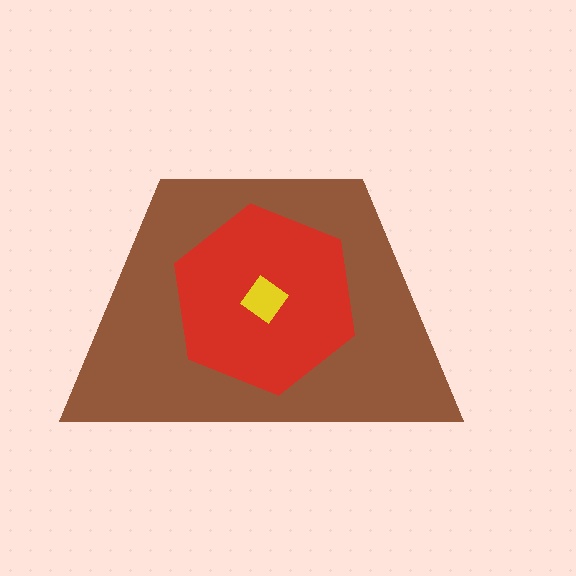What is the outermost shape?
The brown trapezoid.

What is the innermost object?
The yellow diamond.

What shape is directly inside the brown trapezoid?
The red hexagon.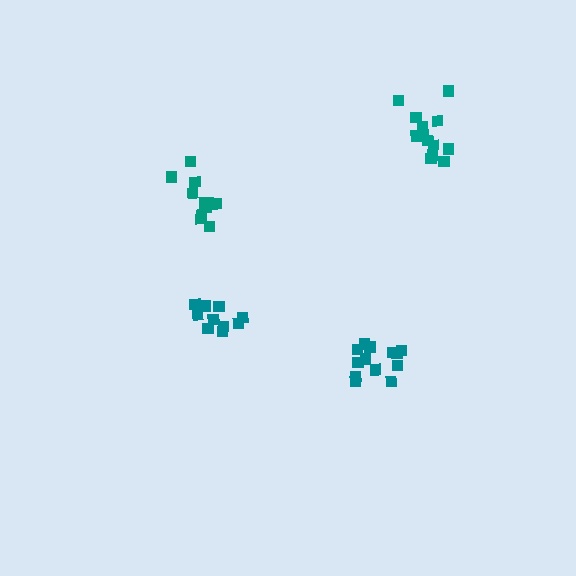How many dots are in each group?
Group 1: 12 dots, Group 2: 14 dots, Group 3: 10 dots, Group 4: 13 dots (49 total).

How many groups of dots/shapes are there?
There are 4 groups.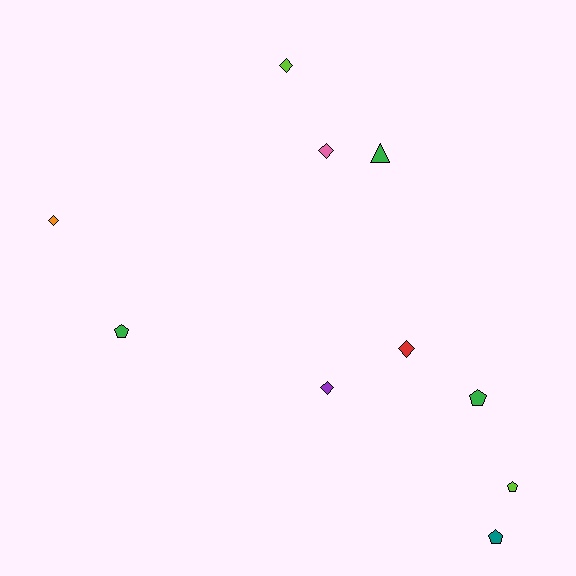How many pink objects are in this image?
There is 1 pink object.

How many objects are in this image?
There are 10 objects.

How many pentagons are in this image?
There are 4 pentagons.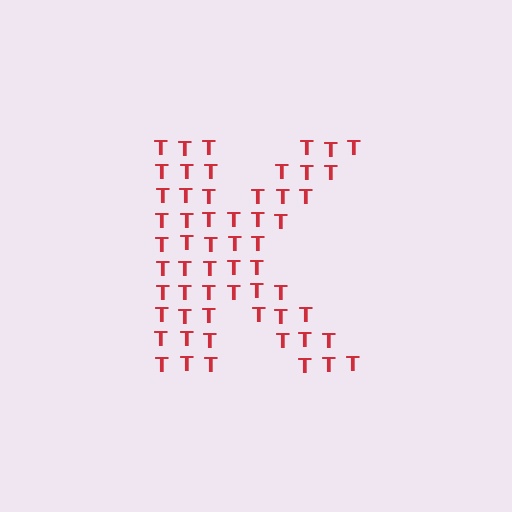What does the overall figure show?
The overall figure shows the letter K.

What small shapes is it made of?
It is made of small letter T's.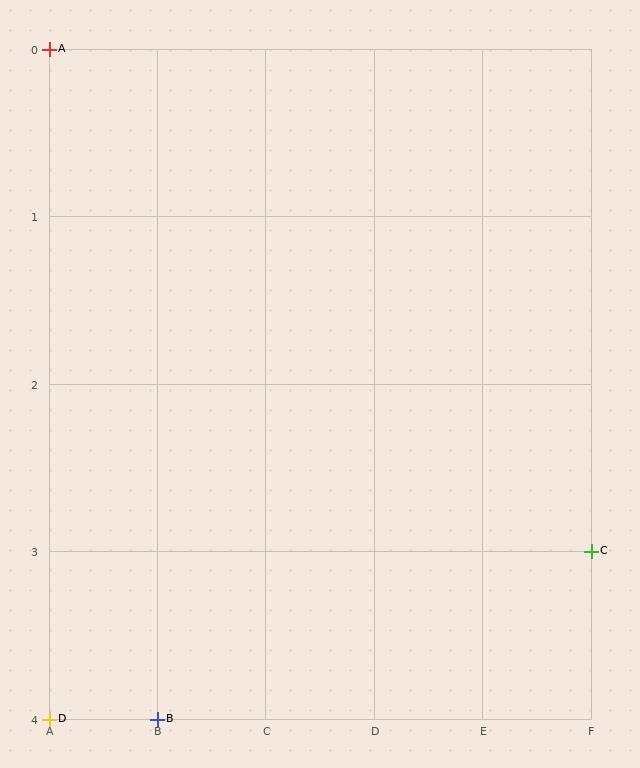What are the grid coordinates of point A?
Point A is at grid coordinates (A, 0).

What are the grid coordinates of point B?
Point B is at grid coordinates (B, 4).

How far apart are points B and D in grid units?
Points B and D are 1 column apart.